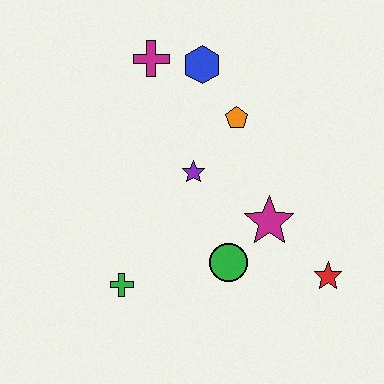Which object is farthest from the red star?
The magenta cross is farthest from the red star.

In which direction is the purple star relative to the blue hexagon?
The purple star is below the blue hexagon.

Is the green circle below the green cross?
No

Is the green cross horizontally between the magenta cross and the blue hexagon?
No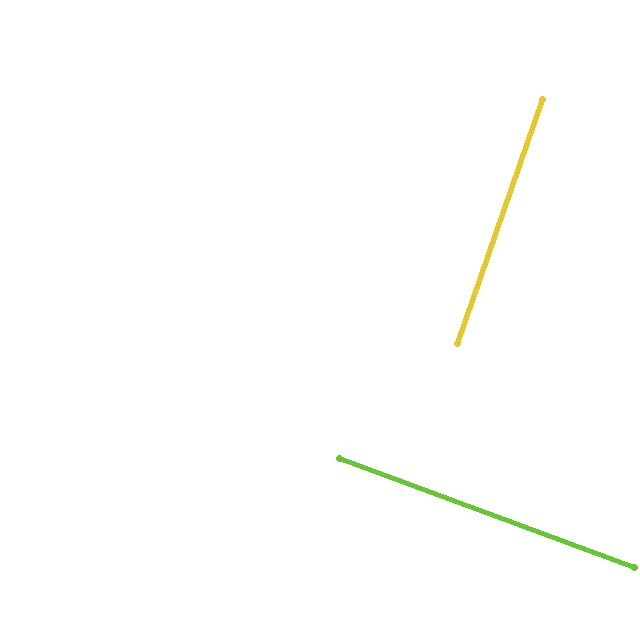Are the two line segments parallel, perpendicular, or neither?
Perpendicular — they meet at approximately 89°.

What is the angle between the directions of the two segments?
Approximately 89 degrees.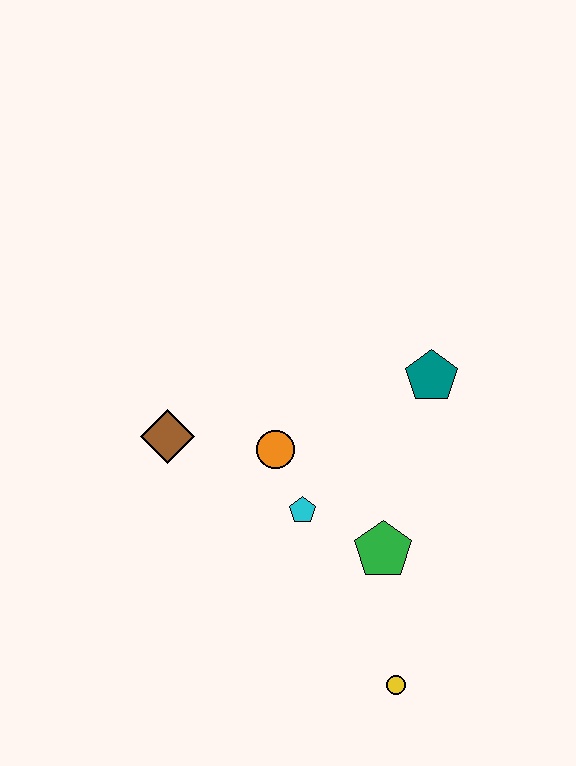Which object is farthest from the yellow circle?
The brown diamond is farthest from the yellow circle.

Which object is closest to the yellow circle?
The green pentagon is closest to the yellow circle.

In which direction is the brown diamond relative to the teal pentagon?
The brown diamond is to the left of the teal pentagon.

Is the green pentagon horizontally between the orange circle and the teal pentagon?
Yes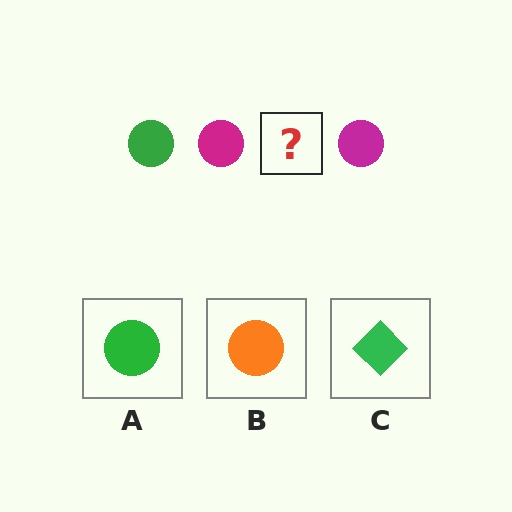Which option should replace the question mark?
Option A.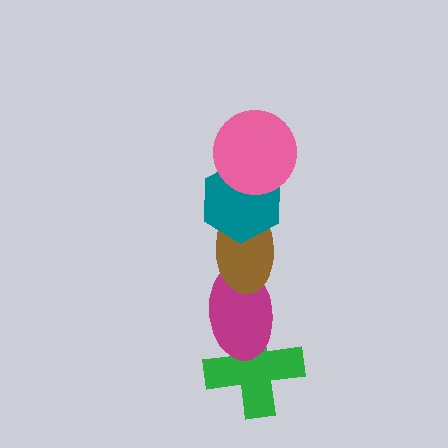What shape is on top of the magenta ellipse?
The brown ellipse is on top of the magenta ellipse.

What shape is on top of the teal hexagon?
The pink circle is on top of the teal hexagon.